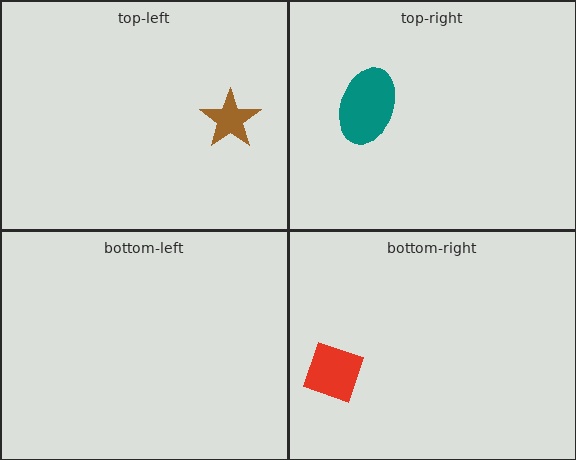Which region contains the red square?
The bottom-right region.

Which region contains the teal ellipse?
The top-right region.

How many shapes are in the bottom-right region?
1.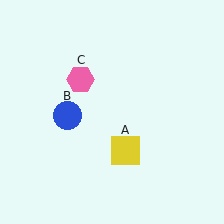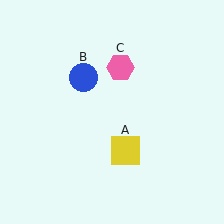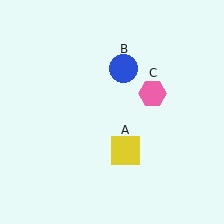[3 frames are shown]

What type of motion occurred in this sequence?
The blue circle (object B), pink hexagon (object C) rotated clockwise around the center of the scene.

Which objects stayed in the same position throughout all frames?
Yellow square (object A) remained stationary.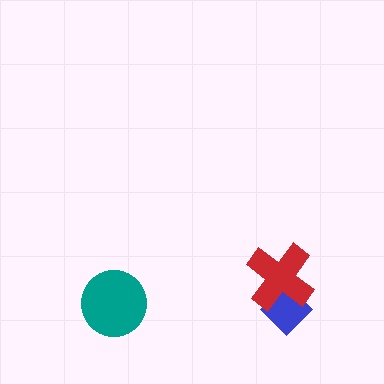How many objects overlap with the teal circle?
0 objects overlap with the teal circle.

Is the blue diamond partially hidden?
Yes, it is partially covered by another shape.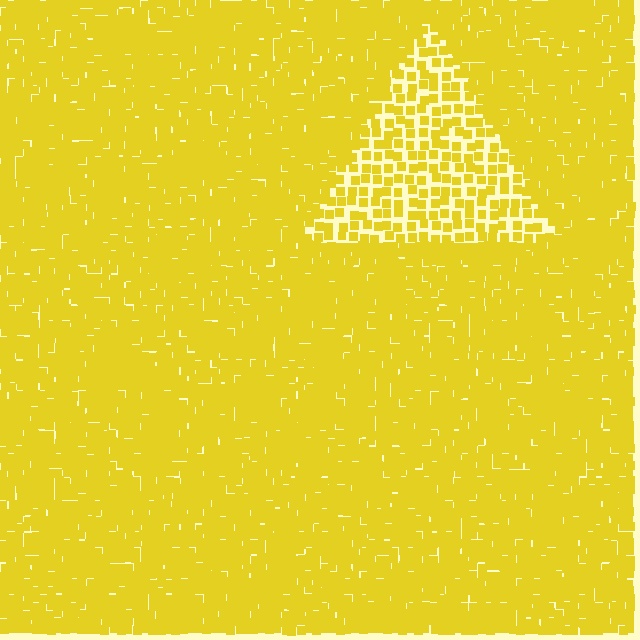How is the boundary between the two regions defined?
The boundary is defined by a change in element density (approximately 2.2x ratio). All elements are the same color, size, and shape.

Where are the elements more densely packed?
The elements are more densely packed outside the triangle boundary.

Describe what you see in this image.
The image contains small yellow elements arranged at two different densities. A triangle-shaped region is visible where the elements are less densely packed than the surrounding area.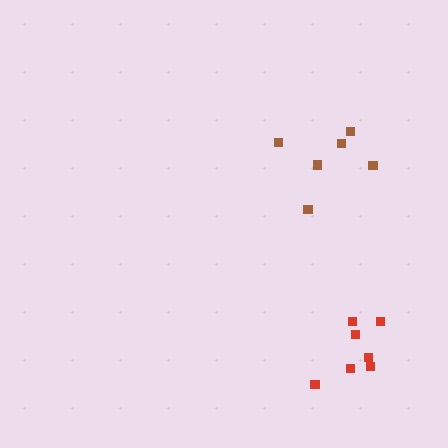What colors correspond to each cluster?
The clusters are colored: brown, red.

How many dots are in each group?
Group 1: 6 dots, Group 2: 7 dots (13 total).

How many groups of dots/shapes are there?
There are 2 groups.